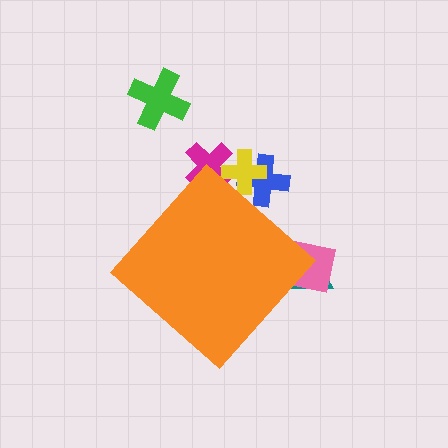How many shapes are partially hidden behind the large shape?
5 shapes are partially hidden.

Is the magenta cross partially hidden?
Yes, the magenta cross is partially hidden behind the orange diamond.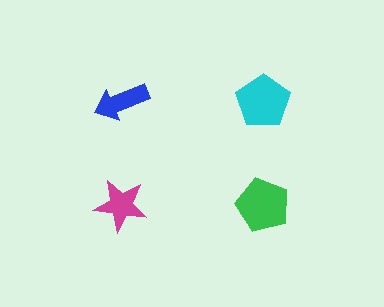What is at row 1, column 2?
A cyan pentagon.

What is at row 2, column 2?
A green pentagon.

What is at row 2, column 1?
A magenta star.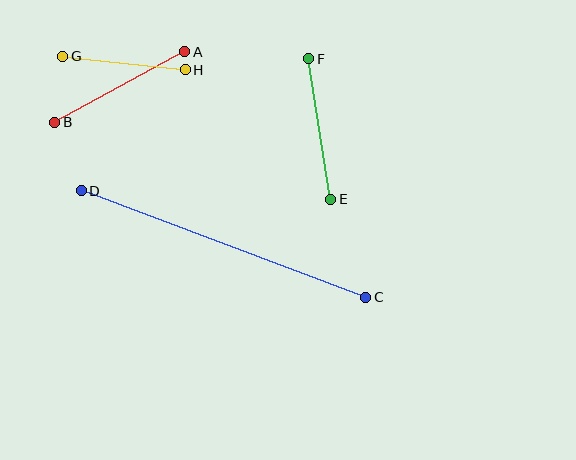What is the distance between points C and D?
The distance is approximately 304 pixels.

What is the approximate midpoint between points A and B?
The midpoint is at approximately (120, 87) pixels.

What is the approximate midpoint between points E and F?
The midpoint is at approximately (320, 129) pixels.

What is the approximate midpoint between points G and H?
The midpoint is at approximately (124, 63) pixels.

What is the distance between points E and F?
The distance is approximately 142 pixels.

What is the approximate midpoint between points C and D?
The midpoint is at approximately (223, 244) pixels.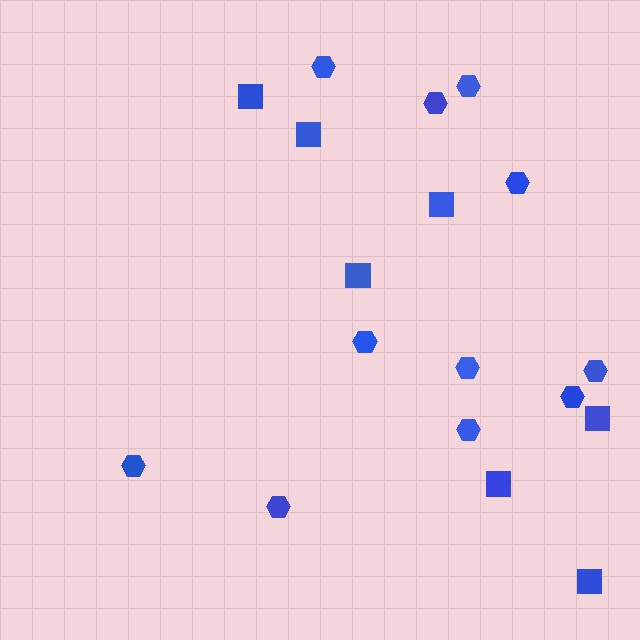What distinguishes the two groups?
There are 2 groups: one group of hexagons (11) and one group of squares (7).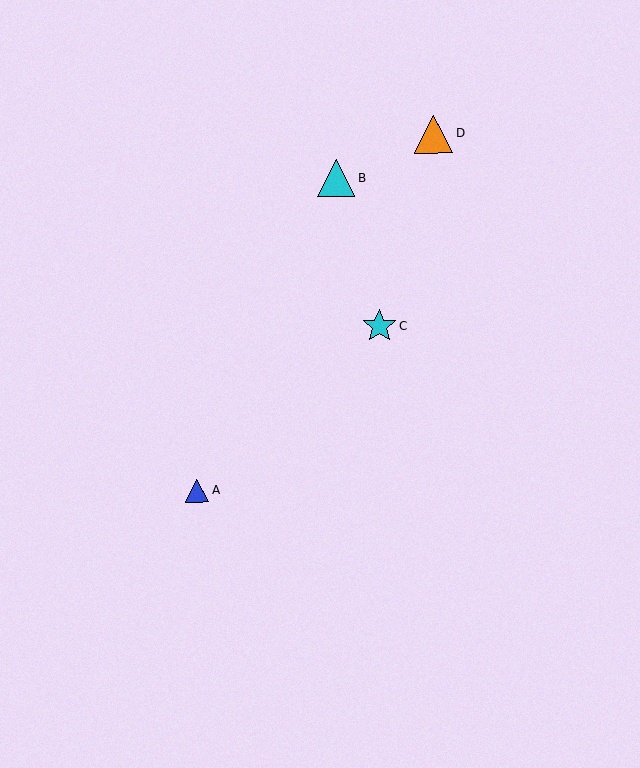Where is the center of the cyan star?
The center of the cyan star is at (379, 326).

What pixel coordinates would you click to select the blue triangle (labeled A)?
Click at (197, 491) to select the blue triangle A.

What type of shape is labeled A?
Shape A is a blue triangle.